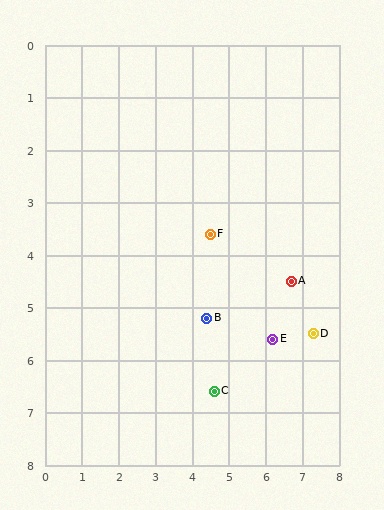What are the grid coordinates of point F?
Point F is at approximately (4.5, 3.6).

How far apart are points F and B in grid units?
Points F and B are about 1.6 grid units apart.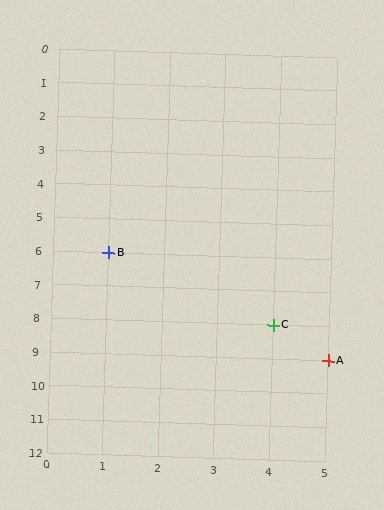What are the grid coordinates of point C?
Point C is at grid coordinates (4, 8).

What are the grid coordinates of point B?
Point B is at grid coordinates (1, 6).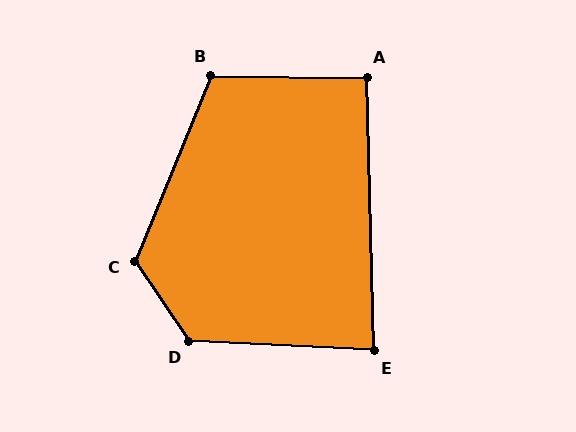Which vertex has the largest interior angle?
D, at approximately 127 degrees.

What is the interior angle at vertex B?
Approximately 112 degrees (obtuse).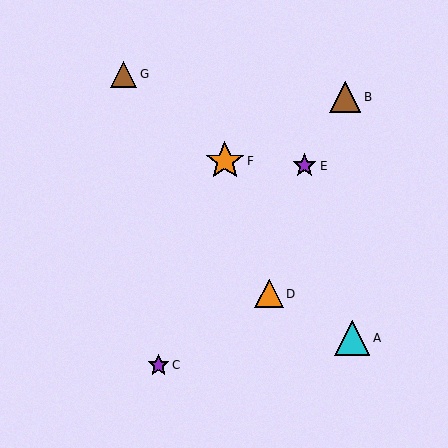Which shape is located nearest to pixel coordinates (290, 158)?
The purple star (labeled E) at (305, 166) is nearest to that location.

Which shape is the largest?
The orange star (labeled F) is the largest.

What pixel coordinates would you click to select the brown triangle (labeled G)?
Click at (123, 74) to select the brown triangle G.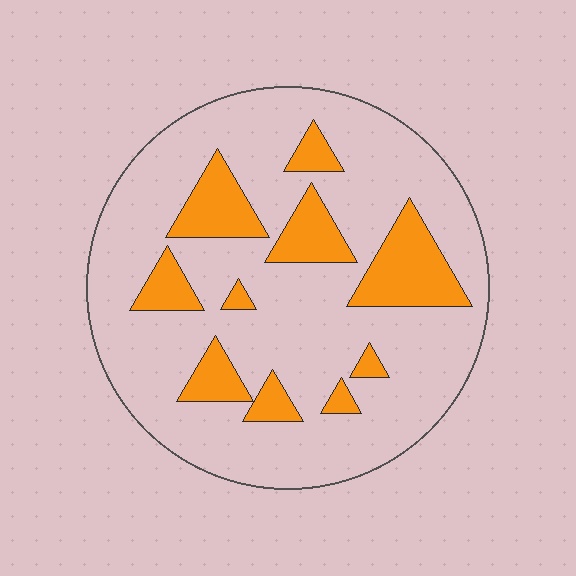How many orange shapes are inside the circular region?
10.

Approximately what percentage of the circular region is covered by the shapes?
Approximately 20%.